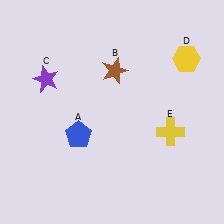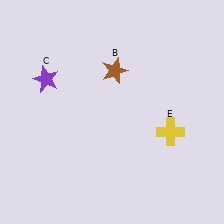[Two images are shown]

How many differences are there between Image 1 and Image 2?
There are 2 differences between the two images.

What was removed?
The yellow hexagon (D), the blue pentagon (A) were removed in Image 2.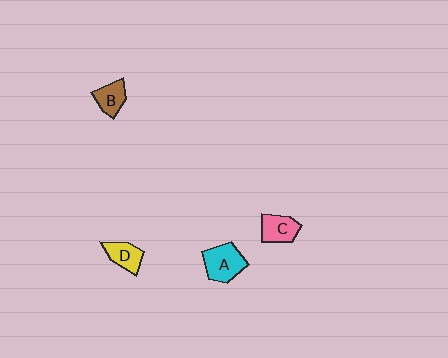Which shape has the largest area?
Shape A (cyan).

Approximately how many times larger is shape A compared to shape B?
Approximately 1.5 times.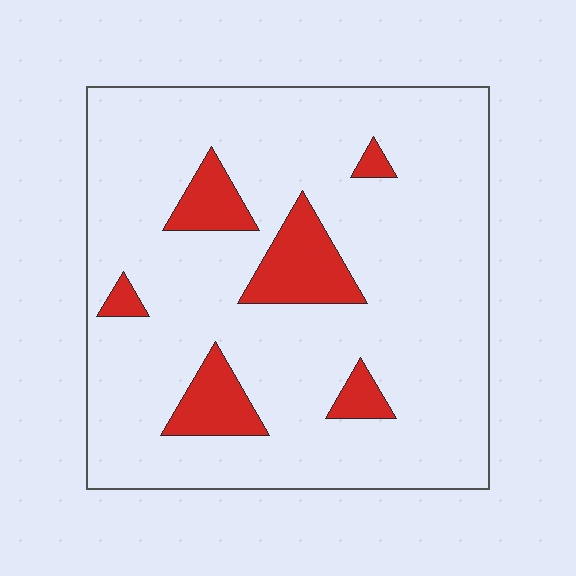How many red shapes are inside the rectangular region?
6.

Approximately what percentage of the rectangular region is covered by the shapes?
Approximately 15%.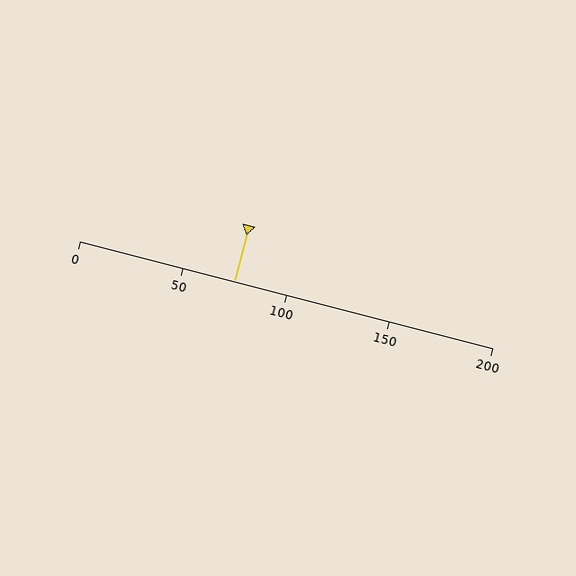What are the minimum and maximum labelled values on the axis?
The axis runs from 0 to 200.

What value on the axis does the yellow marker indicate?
The marker indicates approximately 75.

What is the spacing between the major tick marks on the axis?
The major ticks are spaced 50 apart.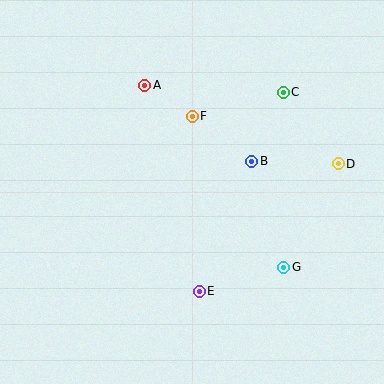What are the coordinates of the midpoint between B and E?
The midpoint between B and E is at (225, 226).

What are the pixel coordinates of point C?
Point C is at (283, 92).